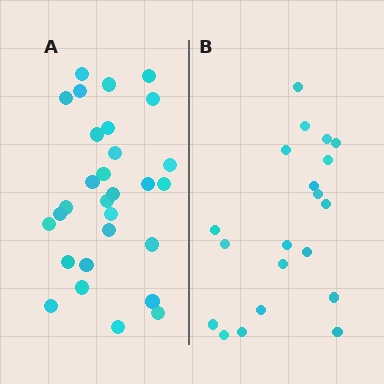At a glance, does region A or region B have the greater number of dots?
Region A (the left region) has more dots.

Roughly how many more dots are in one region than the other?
Region A has roughly 8 or so more dots than region B.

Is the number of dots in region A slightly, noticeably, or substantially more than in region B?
Region A has substantially more. The ratio is roughly 1.4 to 1.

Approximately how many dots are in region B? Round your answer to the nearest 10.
About 20 dots.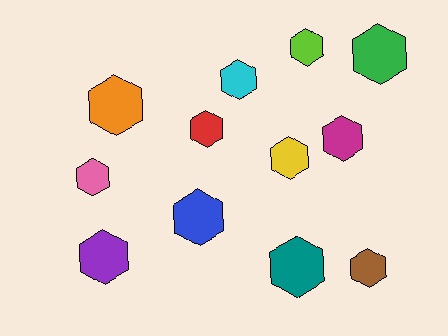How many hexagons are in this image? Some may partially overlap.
There are 12 hexagons.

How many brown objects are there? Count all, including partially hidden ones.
There is 1 brown object.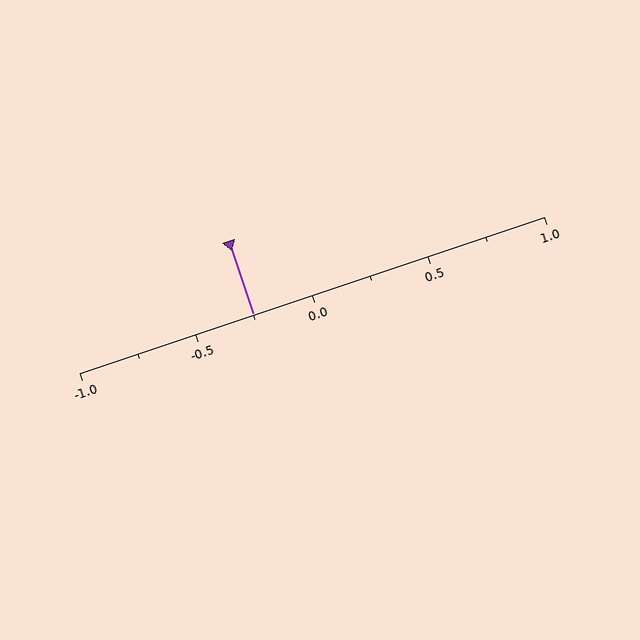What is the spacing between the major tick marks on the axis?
The major ticks are spaced 0.5 apart.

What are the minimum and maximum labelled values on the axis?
The axis runs from -1.0 to 1.0.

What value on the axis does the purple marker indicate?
The marker indicates approximately -0.25.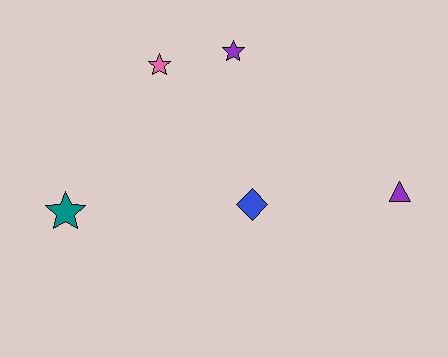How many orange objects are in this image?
There are no orange objects.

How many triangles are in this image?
There is 1 triangle.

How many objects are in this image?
There are 5 objects.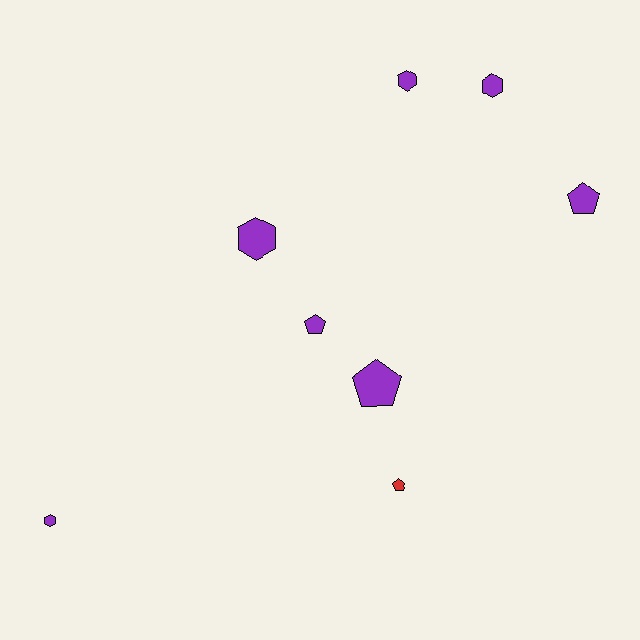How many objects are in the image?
There are 8 objects.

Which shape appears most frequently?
Pentagon, with 4 objects.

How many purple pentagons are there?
There are 3 purple pentagons.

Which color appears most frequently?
Purple, with 7 objects.